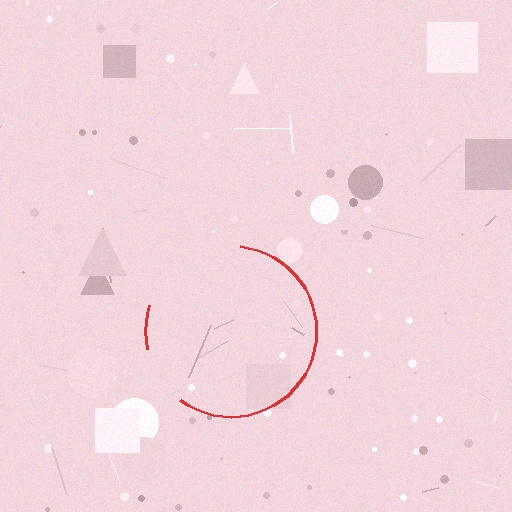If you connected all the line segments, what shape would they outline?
They would outline a circle.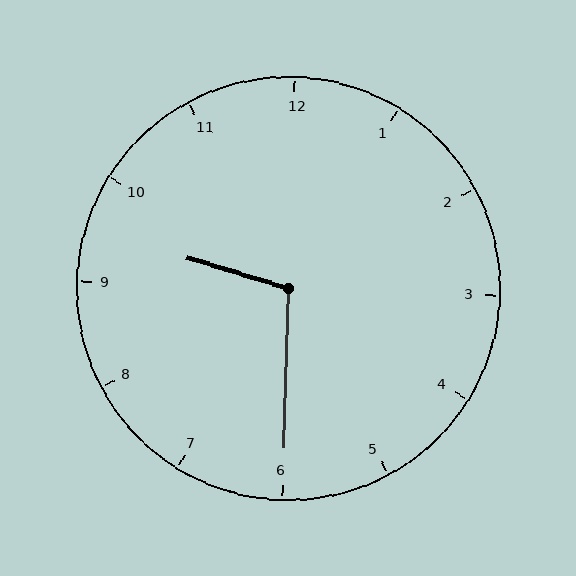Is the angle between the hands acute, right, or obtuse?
It is obtuse.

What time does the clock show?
9:30.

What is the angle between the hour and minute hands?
Approximately 105 degrees.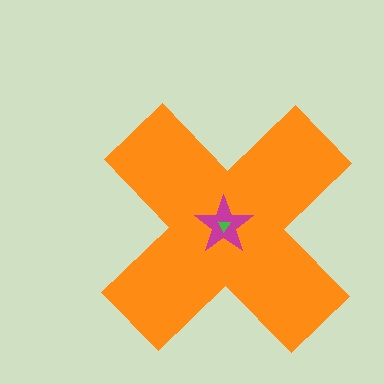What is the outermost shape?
The orange cross.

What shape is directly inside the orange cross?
The magenta star.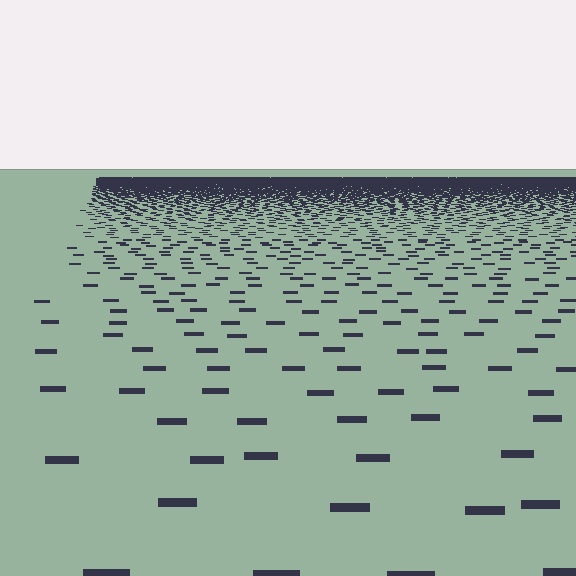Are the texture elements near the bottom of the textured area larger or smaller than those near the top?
Larger. Near the bottom, elements are closer to the viewer and appear at a bigger on-screen size.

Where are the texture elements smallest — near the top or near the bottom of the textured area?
Near the top.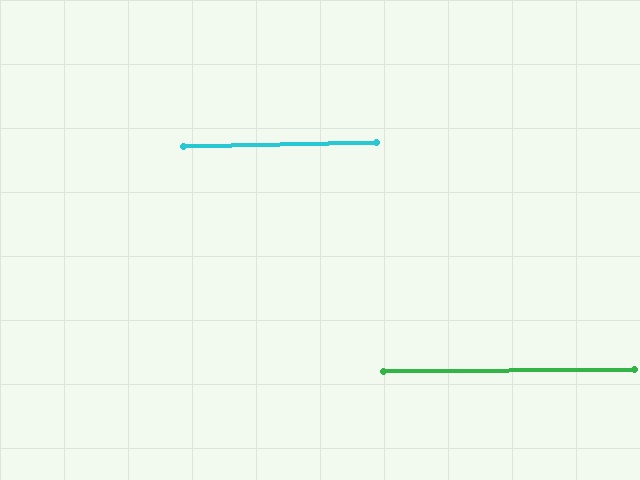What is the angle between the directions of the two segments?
Approximately 1 degree.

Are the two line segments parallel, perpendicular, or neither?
Parallel — their directions differ by only 0.6°.